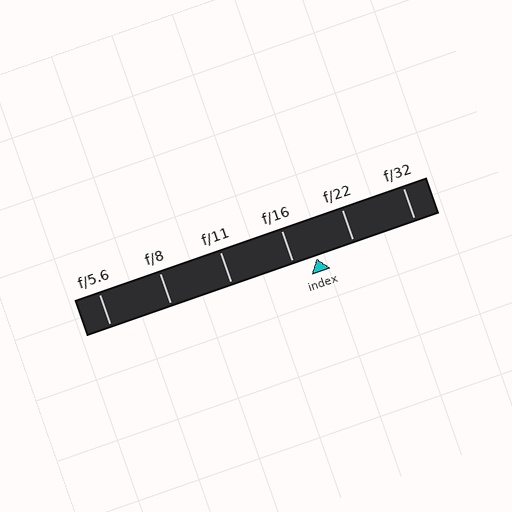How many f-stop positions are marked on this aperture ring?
There are 6 f-stop positions marked.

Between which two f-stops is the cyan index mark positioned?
The index mark is between f/16 and f/22.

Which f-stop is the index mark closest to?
The index mark is closest to f/16.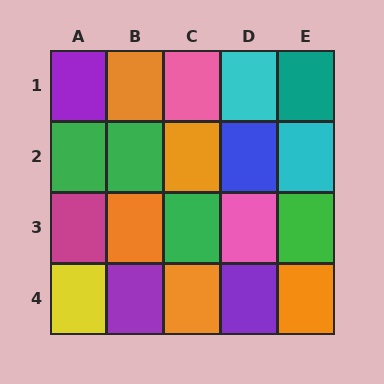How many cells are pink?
2 cells are pink.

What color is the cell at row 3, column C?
Green.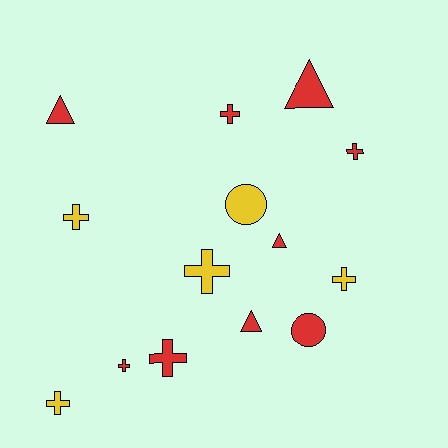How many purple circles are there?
There are no purple circles.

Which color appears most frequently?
Red, with 9 objects.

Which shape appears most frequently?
Cross, with 8 objects.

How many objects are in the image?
There are 14 objects.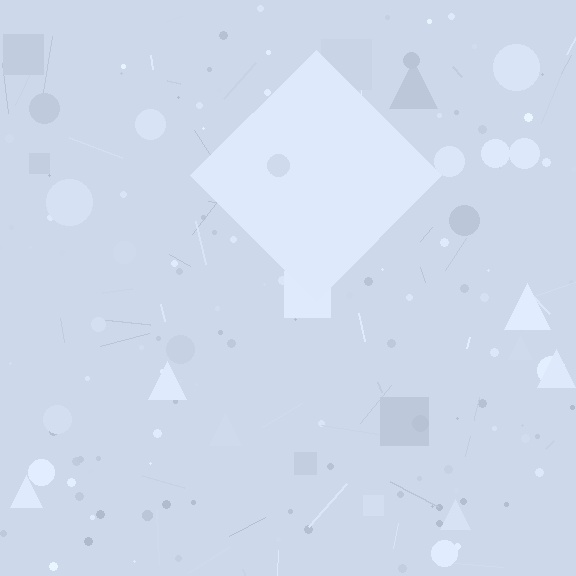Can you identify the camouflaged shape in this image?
The camouflaged shape is a diamond.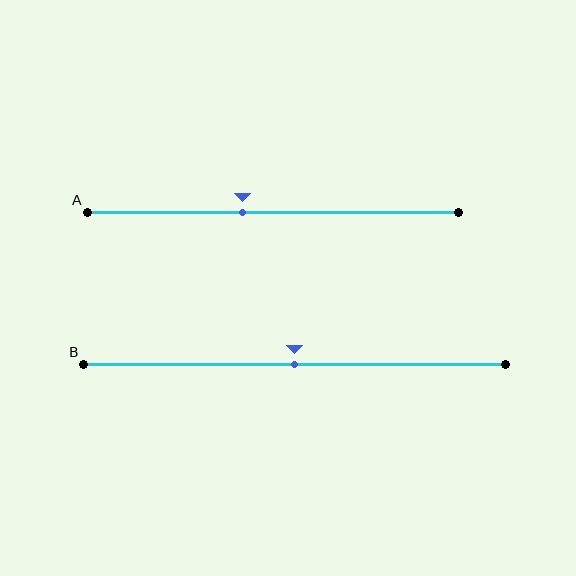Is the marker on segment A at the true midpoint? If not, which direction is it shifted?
No, the marker on segment A is shifted to the left by about 8% of the segment length.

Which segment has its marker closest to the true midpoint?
Segment B has its marker closest to the true midpoint.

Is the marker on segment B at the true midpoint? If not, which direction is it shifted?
Yes, the marker on segment B is at the true midpoint.